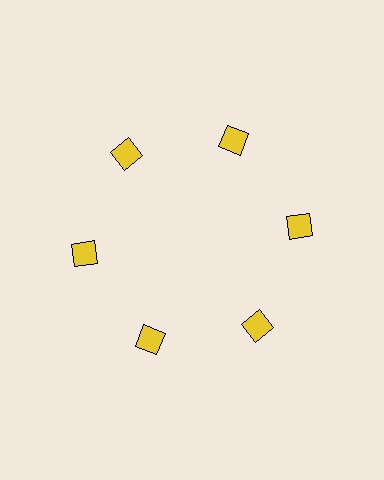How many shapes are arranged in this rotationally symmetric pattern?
There are 6 shapes, arranged in 6 groups of 1.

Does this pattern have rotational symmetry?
Yes, this pattern has 6-fold rotational symmetry. It looks the same after rotating 60 degrees around the center.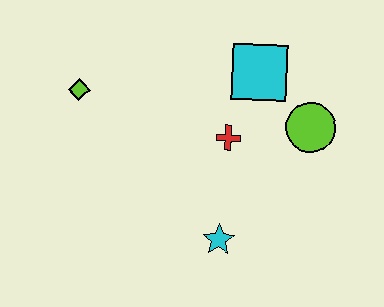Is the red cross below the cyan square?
Yes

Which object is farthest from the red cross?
The lime diamond is farthest from the red cross.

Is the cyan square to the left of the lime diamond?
No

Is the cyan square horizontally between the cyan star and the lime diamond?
No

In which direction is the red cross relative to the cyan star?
The red cross is above the cyan star.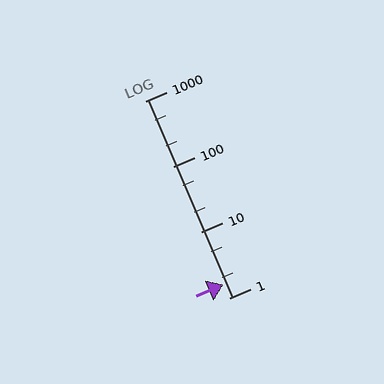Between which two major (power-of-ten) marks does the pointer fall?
The pointer is between 1 and 10.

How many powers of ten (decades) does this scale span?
The scale spans 3 decades, from 1 to 1000.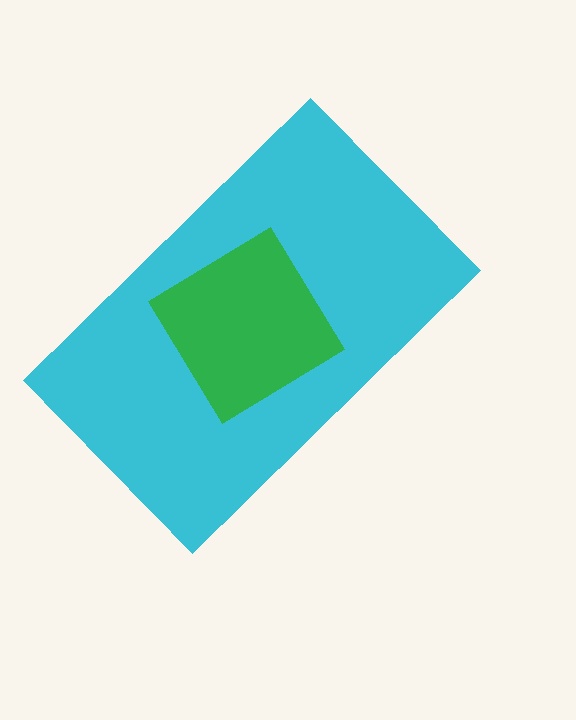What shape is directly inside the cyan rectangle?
The green diamond.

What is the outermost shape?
The cyan rectangle.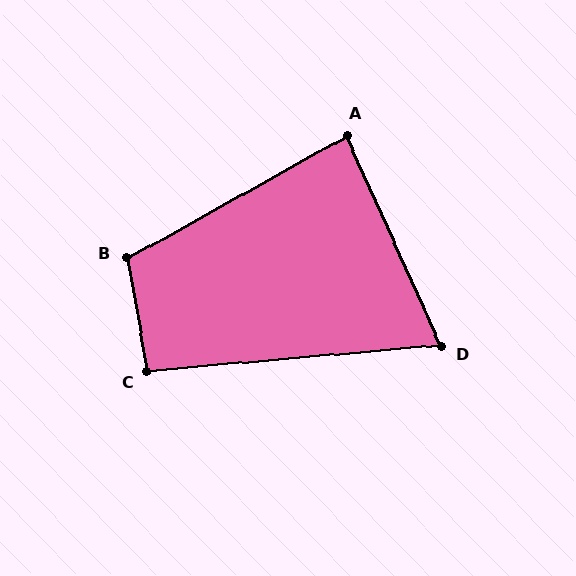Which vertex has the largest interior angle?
B, at approximately 109 degrees.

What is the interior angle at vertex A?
Approximately 85 degrees (acute).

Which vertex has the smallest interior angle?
D, at approximately 71 degrees.